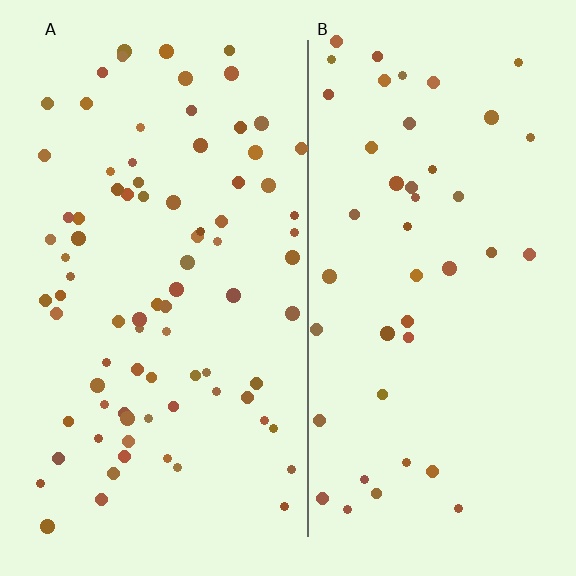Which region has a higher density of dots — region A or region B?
A (the left).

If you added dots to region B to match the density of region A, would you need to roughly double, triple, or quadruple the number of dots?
Approximately double.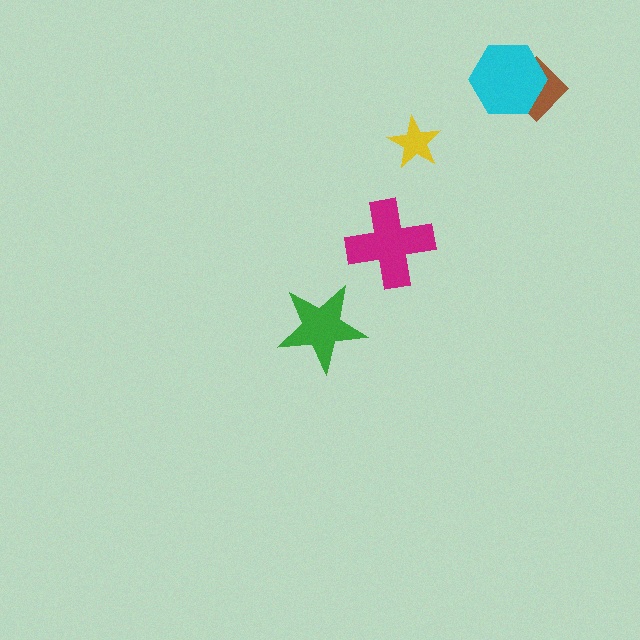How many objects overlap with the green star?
0 objects overlap with the green star.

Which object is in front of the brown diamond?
The cyan hexagon is in front of the brown diamond.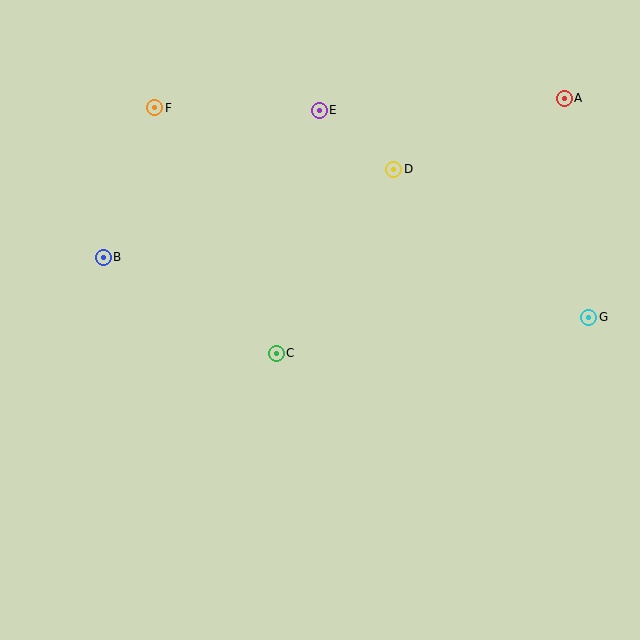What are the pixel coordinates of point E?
Point E is at (319, 110).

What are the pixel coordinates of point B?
Point B is at (103, 257).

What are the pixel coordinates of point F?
Point F is at (155, 108).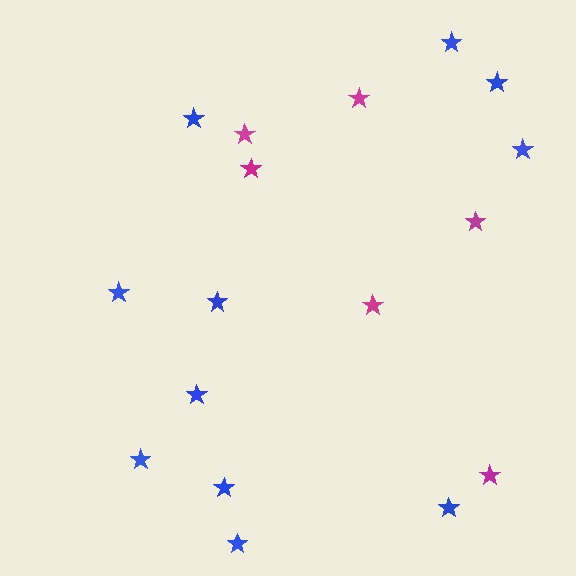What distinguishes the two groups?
There are 2 groups: one group of magenta stars (6) and one group of blue stars (11).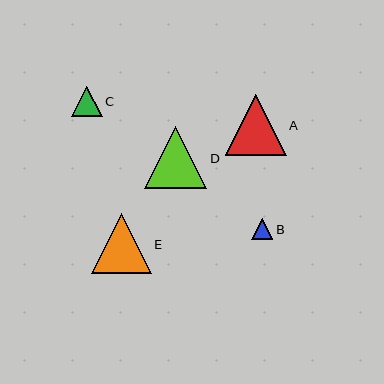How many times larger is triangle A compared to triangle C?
Triangle A is approximately 2.0 times the size of triangle C.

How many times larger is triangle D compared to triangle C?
Triangle D is approximately 2.0 times the size of triangle C.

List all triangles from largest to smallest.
From largest to smallest: D, A, E, C, B.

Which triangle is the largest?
Triangle D is the largest with a size of approximately 62 pixels.